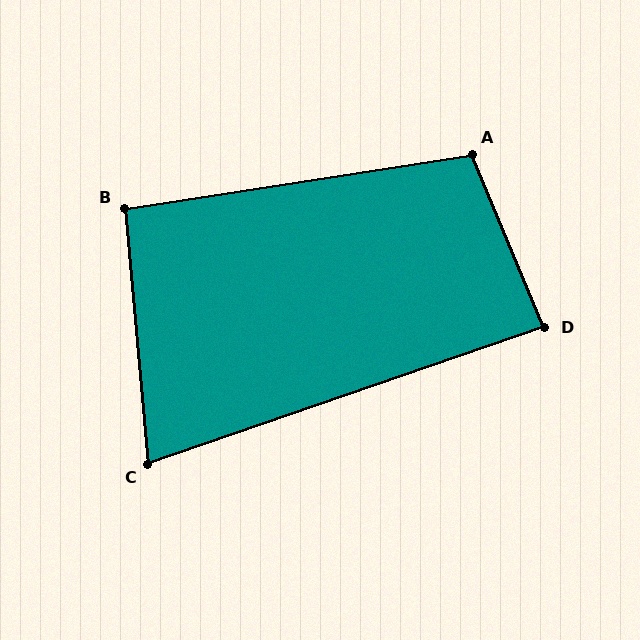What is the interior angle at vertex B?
Approximately 94 degrees (approximately right).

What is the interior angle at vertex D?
Approximately 86 degrees (approximately right).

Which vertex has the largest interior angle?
A, at approximately 104 degrees.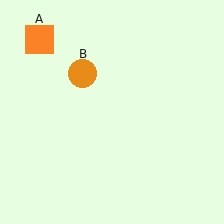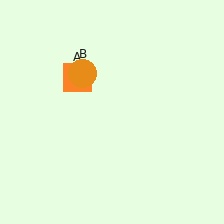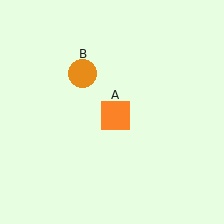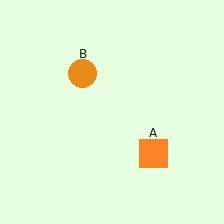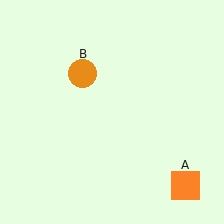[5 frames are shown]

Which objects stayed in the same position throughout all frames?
Orange circle (object B) remained stationary.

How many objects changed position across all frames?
1 object changed position: orange square (object A).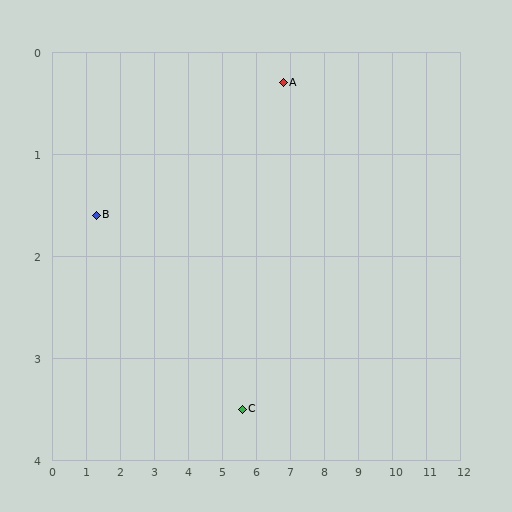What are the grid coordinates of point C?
Point C is at approximately (5.6, 3.5).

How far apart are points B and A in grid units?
Points B and A are about 5.7 grid units apart.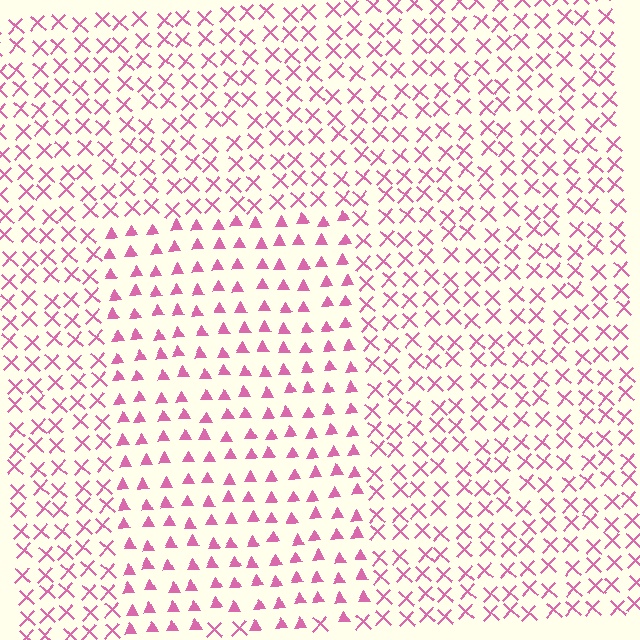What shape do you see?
I see a rectangle.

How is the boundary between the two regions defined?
The boundary is defined by a change in element shape: triangles inside vs. X marks outside. All elements share the same color and spacing.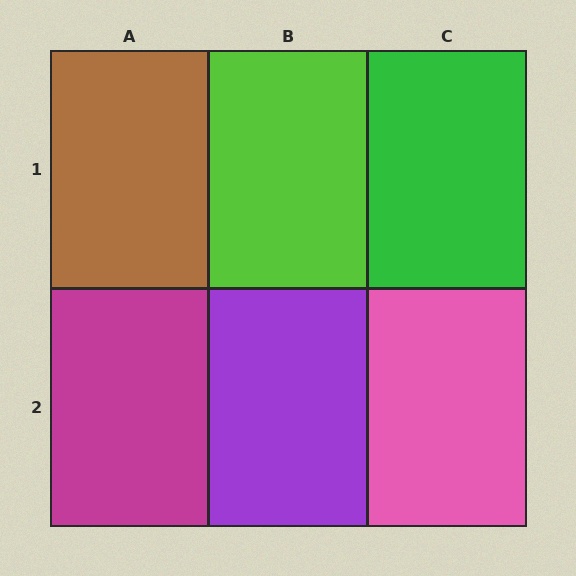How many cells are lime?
1 cell is lime.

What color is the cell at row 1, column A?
Brown.